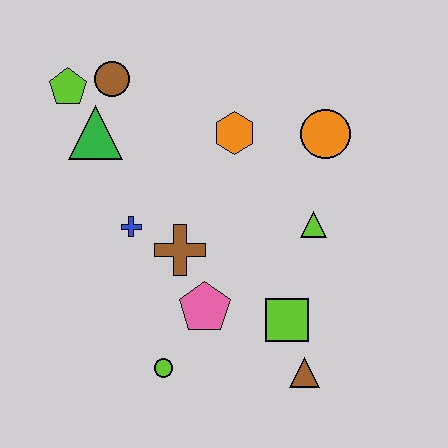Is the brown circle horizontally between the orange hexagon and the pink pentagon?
No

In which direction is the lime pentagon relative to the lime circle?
The lime pentagon is above the lime circle.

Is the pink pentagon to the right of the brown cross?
Yes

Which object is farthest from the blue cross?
The brown triangle is farthest from the blue cross.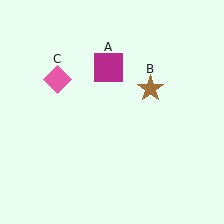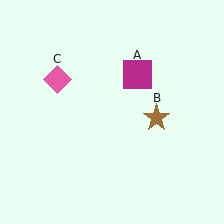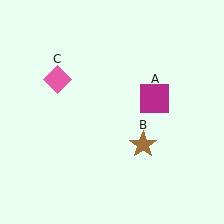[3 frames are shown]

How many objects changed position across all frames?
2 objects changed position: magenta square (object A), brown star (object B).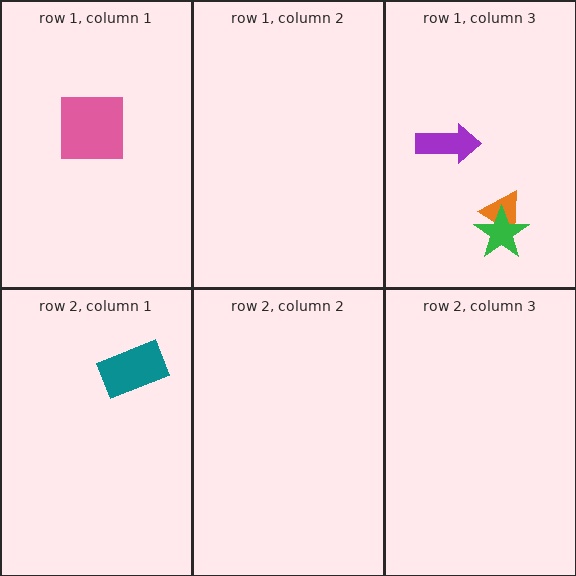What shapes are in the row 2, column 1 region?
The teal rectangle.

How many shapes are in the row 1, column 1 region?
1.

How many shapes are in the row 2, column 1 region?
1.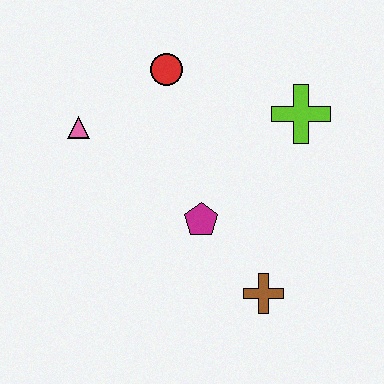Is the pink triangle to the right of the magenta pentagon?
No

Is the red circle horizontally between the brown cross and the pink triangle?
Yes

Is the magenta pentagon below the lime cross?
Yes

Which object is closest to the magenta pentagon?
The brown cross is closest to the magenta pentagon.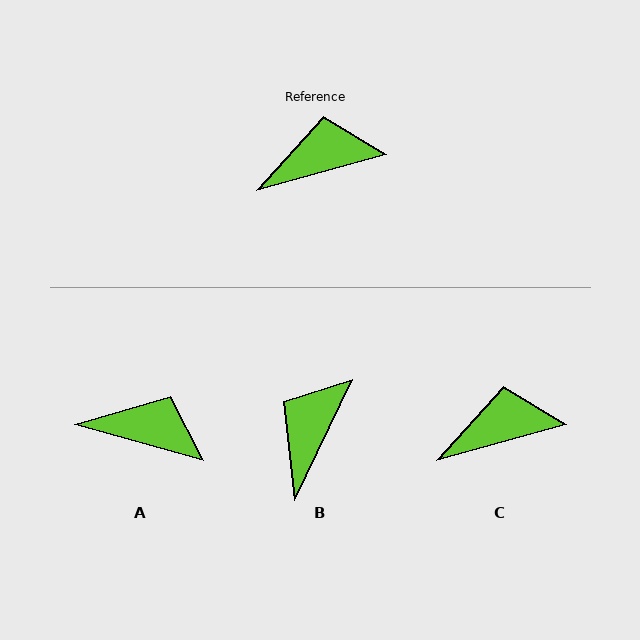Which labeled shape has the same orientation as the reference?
C.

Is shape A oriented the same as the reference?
No, it is off by about 31 degrees.